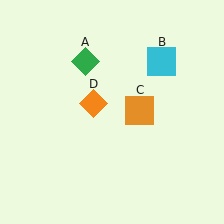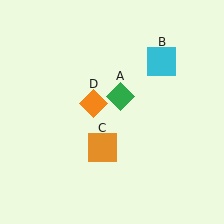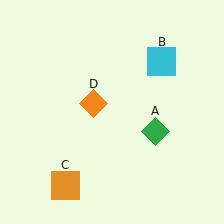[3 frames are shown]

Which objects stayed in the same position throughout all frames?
Cyan square (object B) and orange diamond (object D) remained stationary.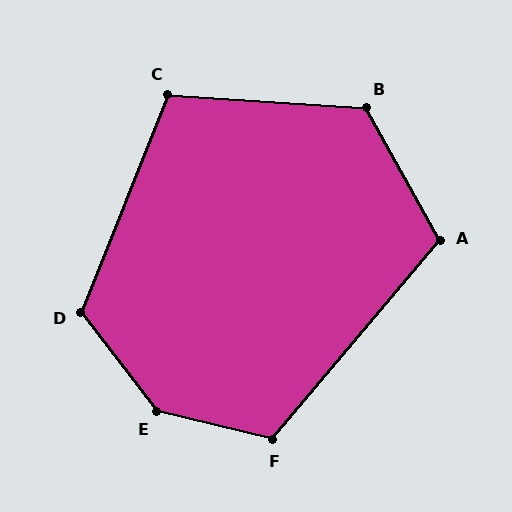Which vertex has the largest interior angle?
E, at approximately 141 degrees.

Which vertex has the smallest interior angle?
C, at approximately 108 degrees.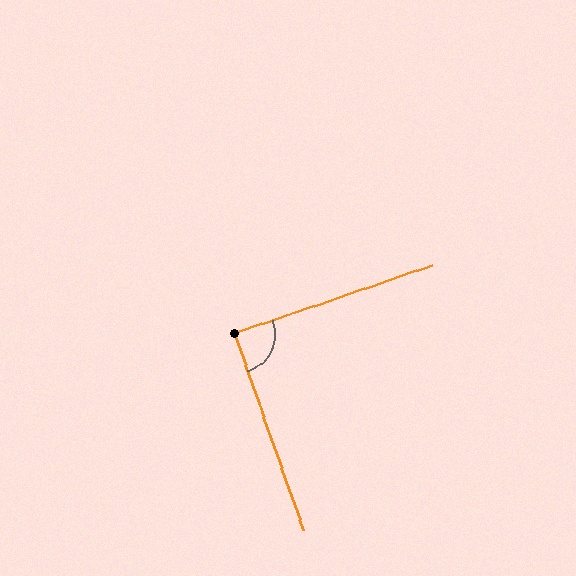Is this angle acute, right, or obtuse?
It is approximately a right angle.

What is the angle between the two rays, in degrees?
Approximately 90 degrees.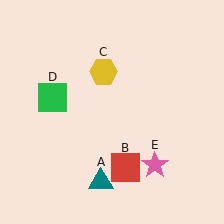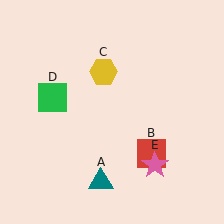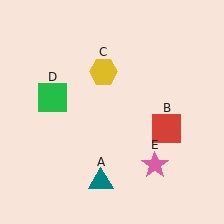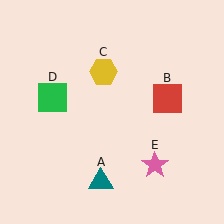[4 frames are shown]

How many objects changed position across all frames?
1 object changed position: red square (object B).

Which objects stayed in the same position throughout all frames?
Teal triangle (object A) and yellow hexagon (object C) and green square (object D) and pink star (object E) remained stationary.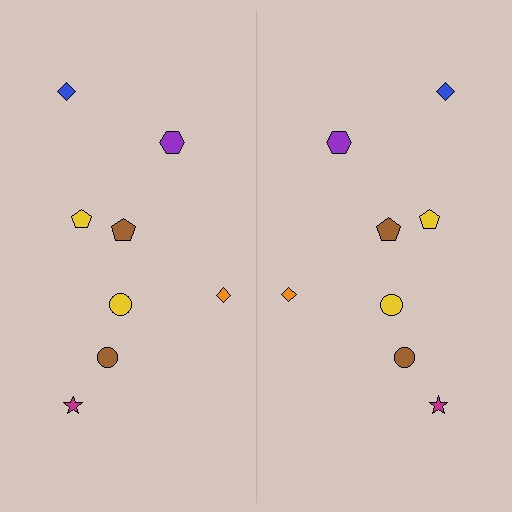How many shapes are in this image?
There are 16 shapes in this image.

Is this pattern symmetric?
Yes, this pattern has bilateral (reflection) symmetry.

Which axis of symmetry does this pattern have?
The pattern has a vertical axis of symmetry running through the center of the image.